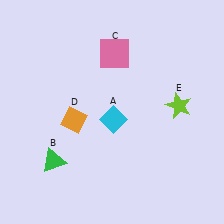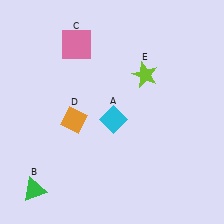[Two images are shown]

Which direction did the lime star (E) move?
The lime star (E) moved left.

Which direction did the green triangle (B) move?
The green triangle (B) moved down.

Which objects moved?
The objects that moved are: the green triangle (B), the pink square (C), the lime star (E).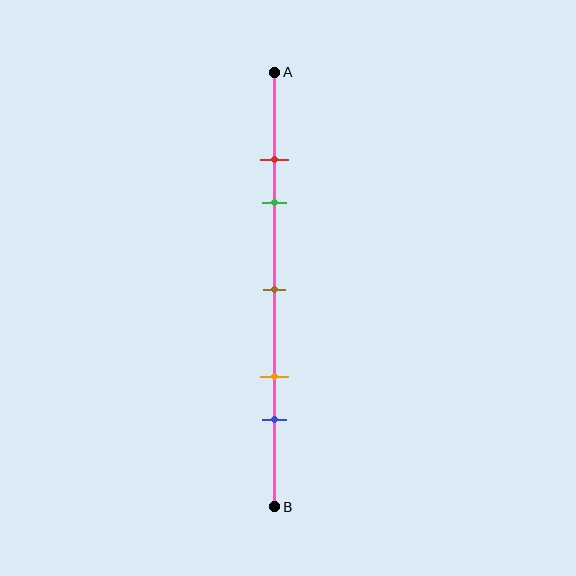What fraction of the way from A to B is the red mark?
The red mark is approximately 20% (0.2) of the way from A to B.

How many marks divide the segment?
There are 5 marks dividing the segment.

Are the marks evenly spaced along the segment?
No, the marks are not evenly spaced.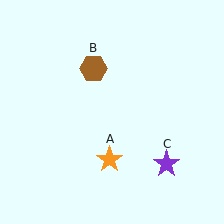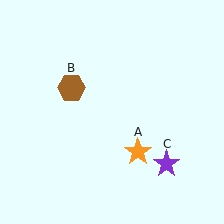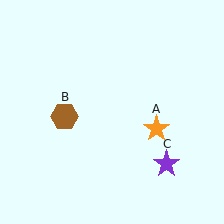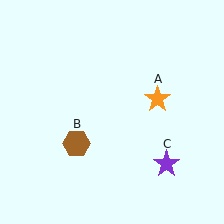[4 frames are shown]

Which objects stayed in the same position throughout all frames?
Purple star (object C) remained stationary.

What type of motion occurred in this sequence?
The orange star (object A), brown hexagon (object B) rotated counterclockwise around the center of the scene.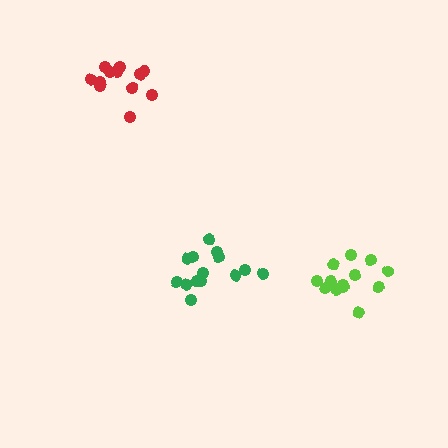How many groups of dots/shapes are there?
There are 3 groups.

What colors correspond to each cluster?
The clusters are colored: red, green, lime.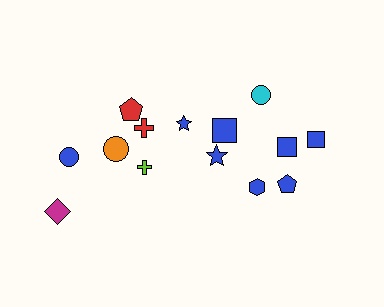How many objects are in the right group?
There are 8 objects.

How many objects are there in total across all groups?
There are 14 objects.